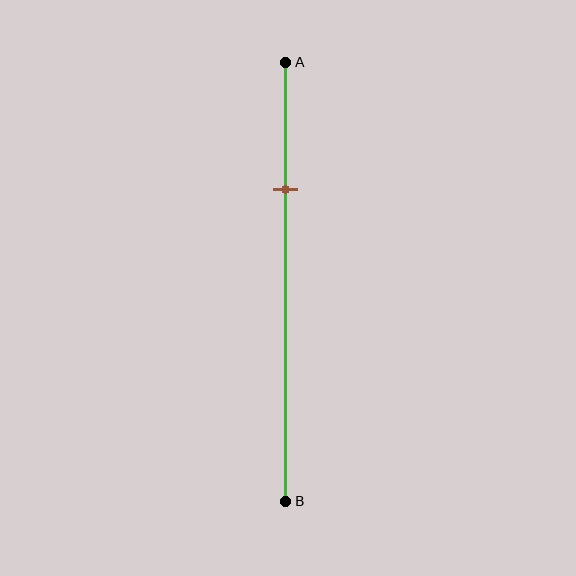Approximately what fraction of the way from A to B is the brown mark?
The brown mark is approximately 30% of the way from A to B.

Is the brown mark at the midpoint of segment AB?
No, the mark is at about 30% from A, not at the 50% midpoint.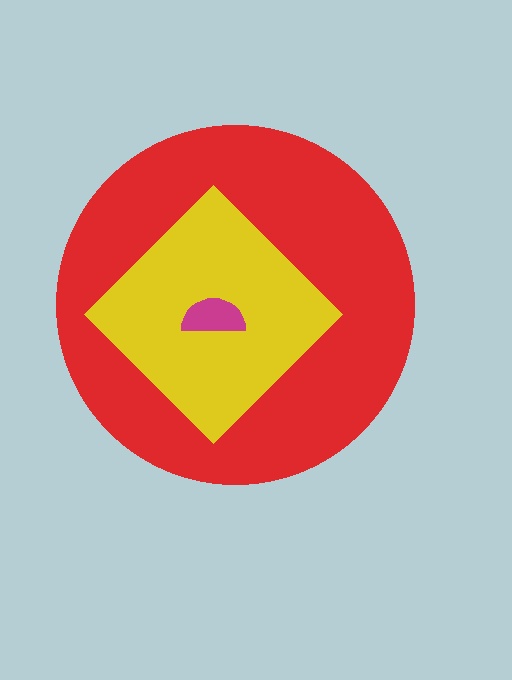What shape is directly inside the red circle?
The yellow diamond.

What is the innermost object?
The magenta semicircle.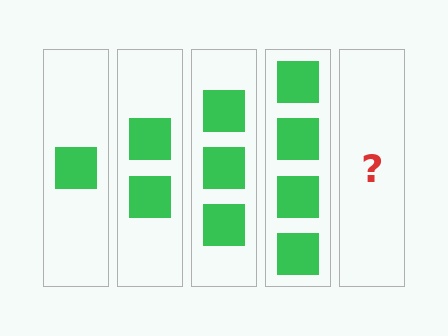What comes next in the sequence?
The next element should be 5 squares.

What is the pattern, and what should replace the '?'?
The pattern is that each step adds one more square. The '?' should be 5 squares.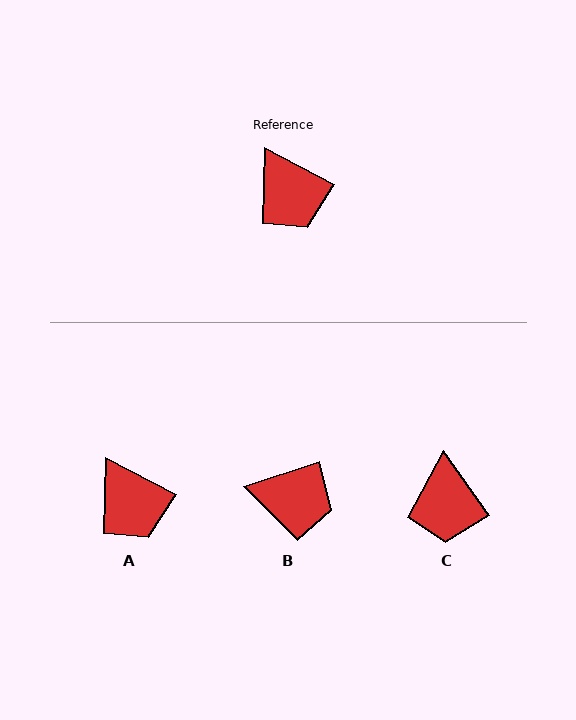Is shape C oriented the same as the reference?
No, it is off by about 27 degrees.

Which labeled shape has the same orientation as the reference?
A.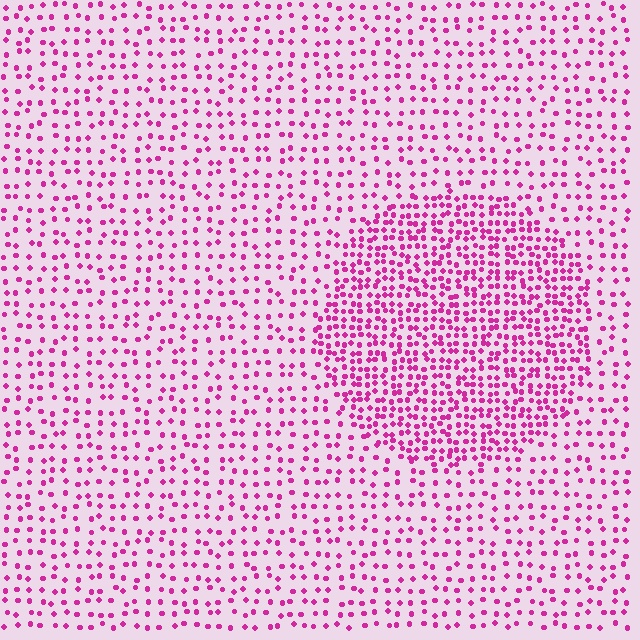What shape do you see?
I see a circle.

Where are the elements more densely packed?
The elements are more densely packed inside the circle boundary.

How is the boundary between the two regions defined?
The boundary is defined by a change in element density (approximately 2.2x ratio). All elements are the same color, size, and shape.